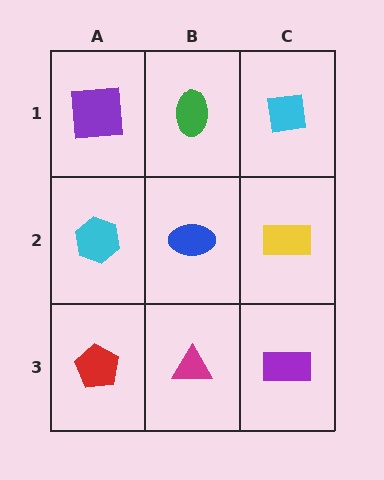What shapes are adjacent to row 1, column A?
A cyan hexagon (row 2, column A), a green ellipse (row 1, column B).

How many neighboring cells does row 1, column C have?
2.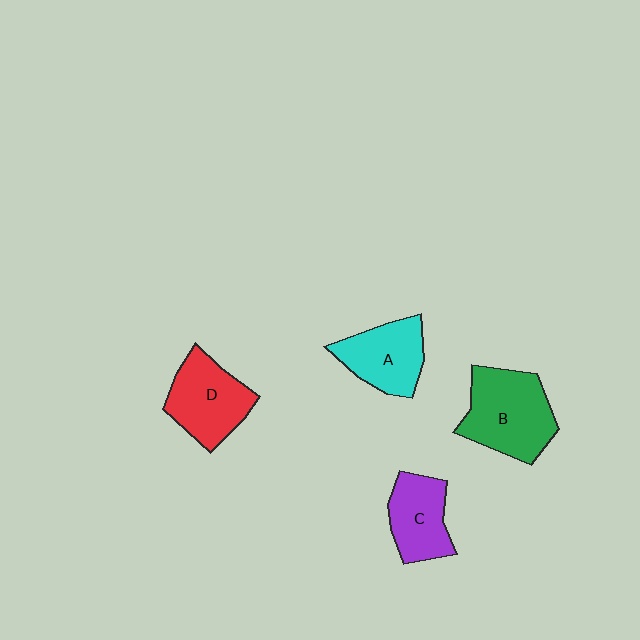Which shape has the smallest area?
Shape C (purple).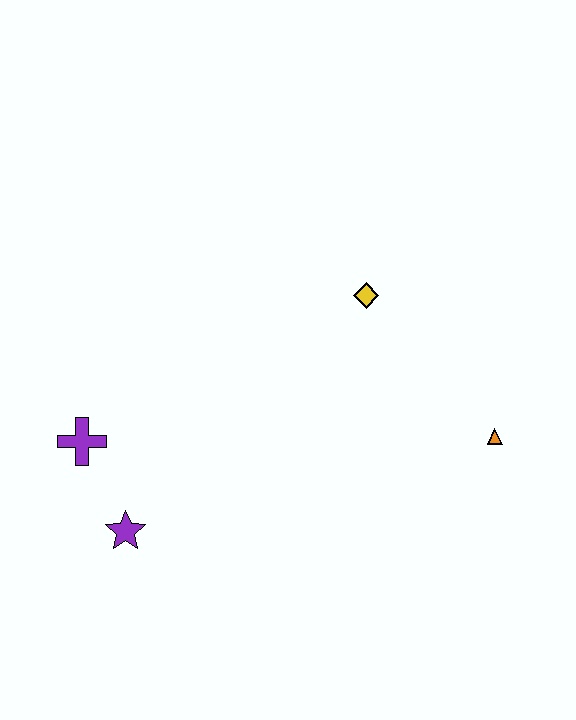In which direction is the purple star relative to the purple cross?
The purple star is below the purple cross.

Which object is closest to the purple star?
The purple cross is closest to the purple star.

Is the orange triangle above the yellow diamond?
No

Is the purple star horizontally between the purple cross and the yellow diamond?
Yes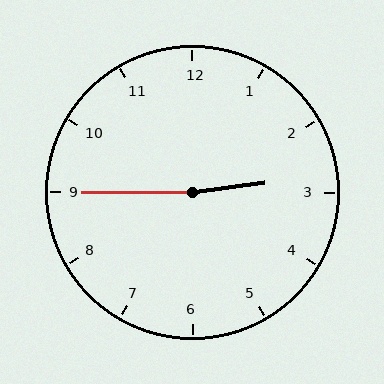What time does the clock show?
2:45.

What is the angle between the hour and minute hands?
Approximately 172 degrees.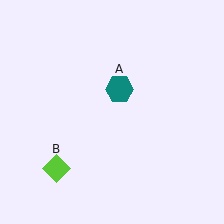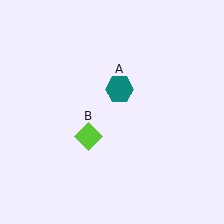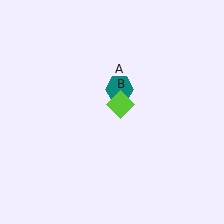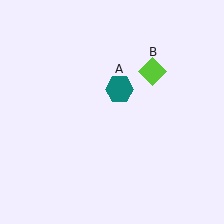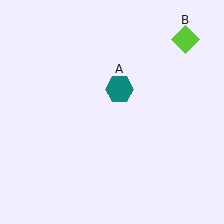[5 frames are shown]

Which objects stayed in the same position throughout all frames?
Teal hexagon (object A) remained stationary.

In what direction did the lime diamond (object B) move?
The lime diamond (object B) moved up and to the right.